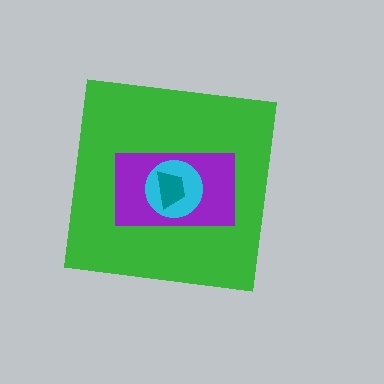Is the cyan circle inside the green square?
Yes.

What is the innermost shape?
The teal trapezoid.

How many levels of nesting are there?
4.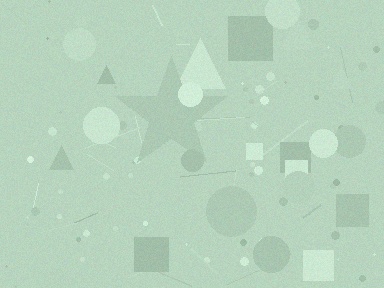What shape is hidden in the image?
A star is hidden in the image.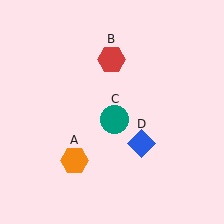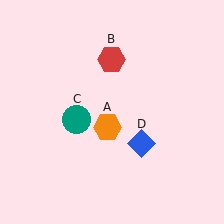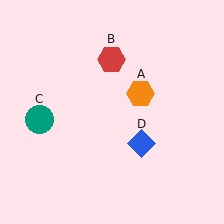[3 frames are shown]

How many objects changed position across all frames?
2 objects changed position: orange hexagon (object A), teal circle (object C).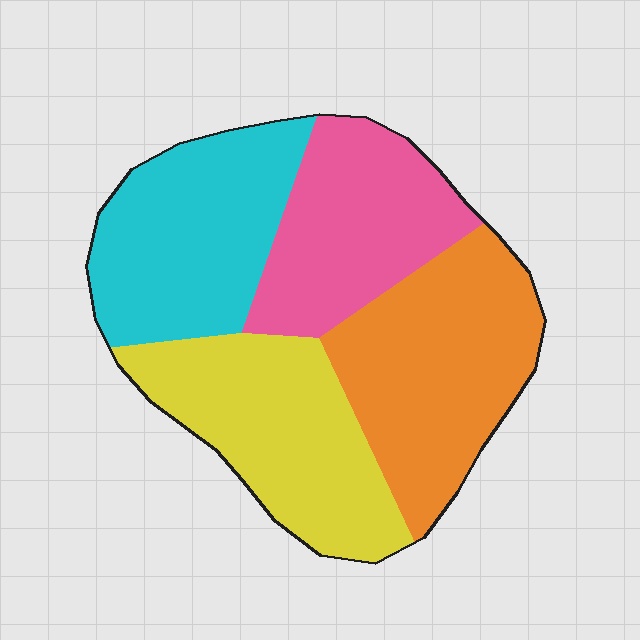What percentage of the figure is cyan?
Cyan takes up about one quarter (1/4) of the figure.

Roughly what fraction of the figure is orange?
Orange takes up between a sixth and a third of the figure.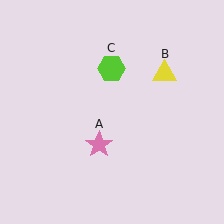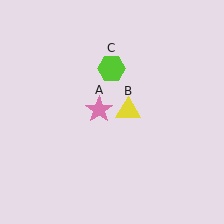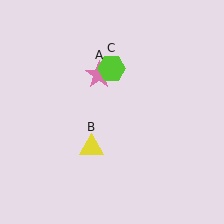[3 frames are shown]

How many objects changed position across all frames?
2 objects changed position: pink star (object A), yellow triangle (object B).